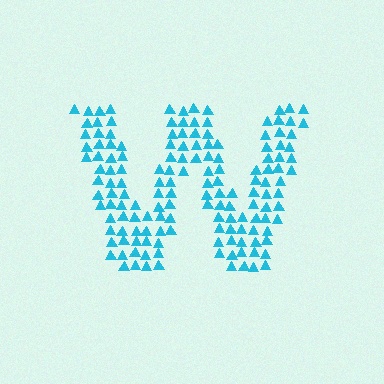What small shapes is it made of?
It is made of small triangles.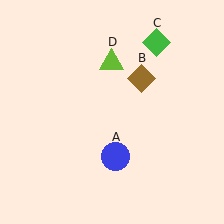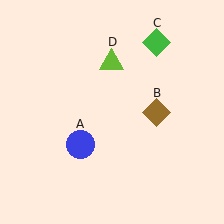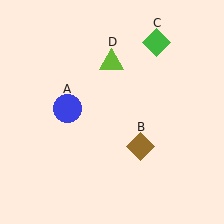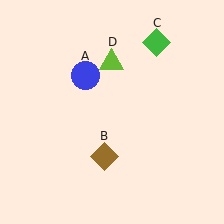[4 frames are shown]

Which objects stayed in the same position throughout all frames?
Green diamond (object C) and lime triangle (object D) remained stationary.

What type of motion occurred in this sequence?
The blue circle (object A), brown diamond (object B) rotated clockwise around the center of the scene.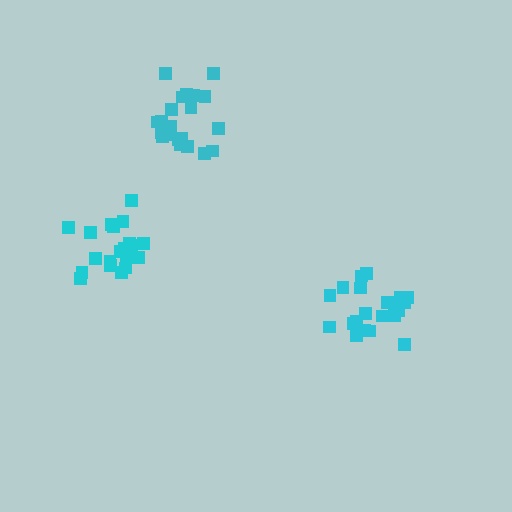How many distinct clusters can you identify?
There are 3 distinct clusters.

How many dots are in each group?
Group 1: 20 dots, Group 2: 21 dots, Group 3: 20 dots (61 total).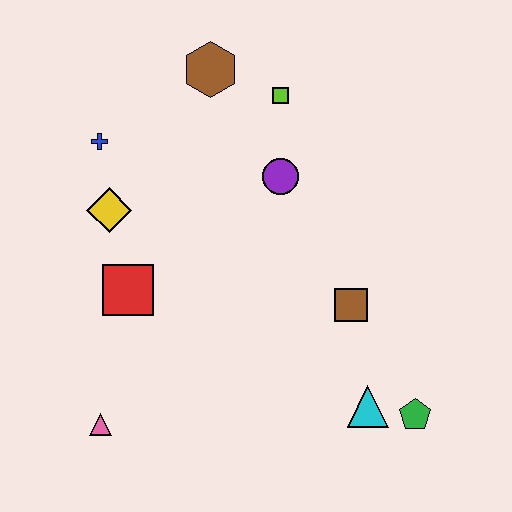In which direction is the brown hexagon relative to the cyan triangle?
The brown hexagon is above the cyan triangle.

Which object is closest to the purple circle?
The lime square is closest to the purple circle.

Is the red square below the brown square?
No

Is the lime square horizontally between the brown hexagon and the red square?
No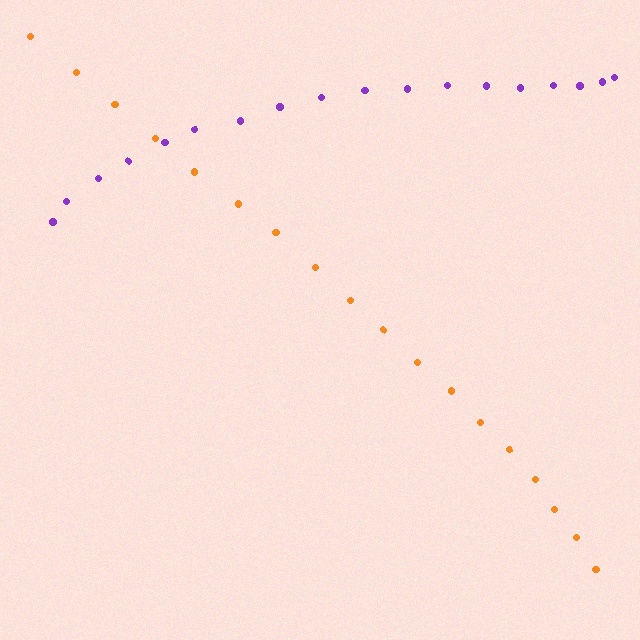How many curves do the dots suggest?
There are 2 distinct paths.